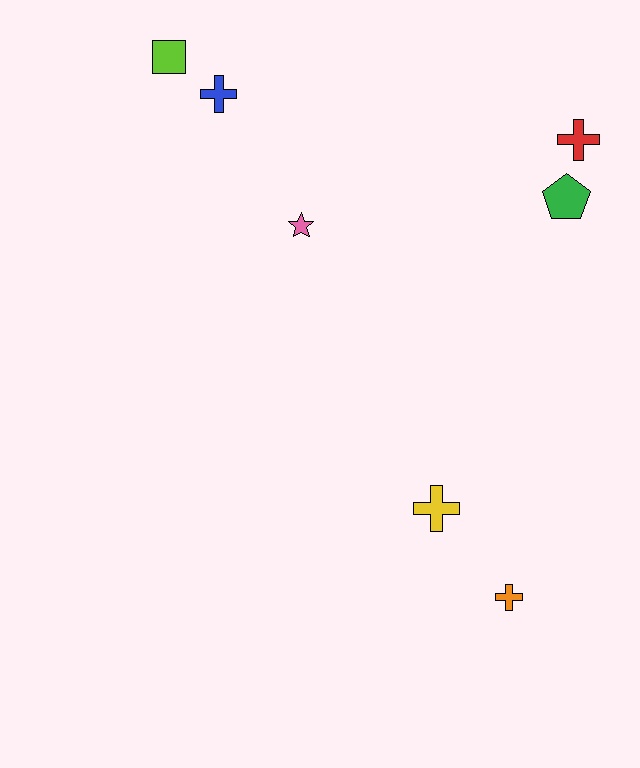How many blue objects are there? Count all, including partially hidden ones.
There is 1 blue object.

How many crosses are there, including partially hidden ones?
There are 4 crosses.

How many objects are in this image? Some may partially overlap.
There are 7 objects.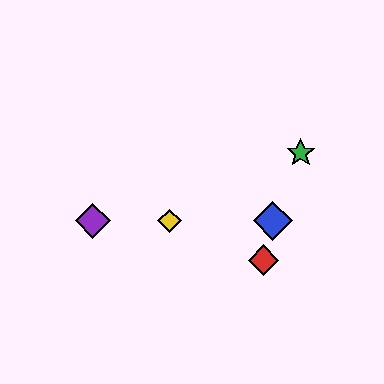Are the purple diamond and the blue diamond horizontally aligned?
Yes, both are at y≈221.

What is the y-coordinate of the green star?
The green star is at y≈153.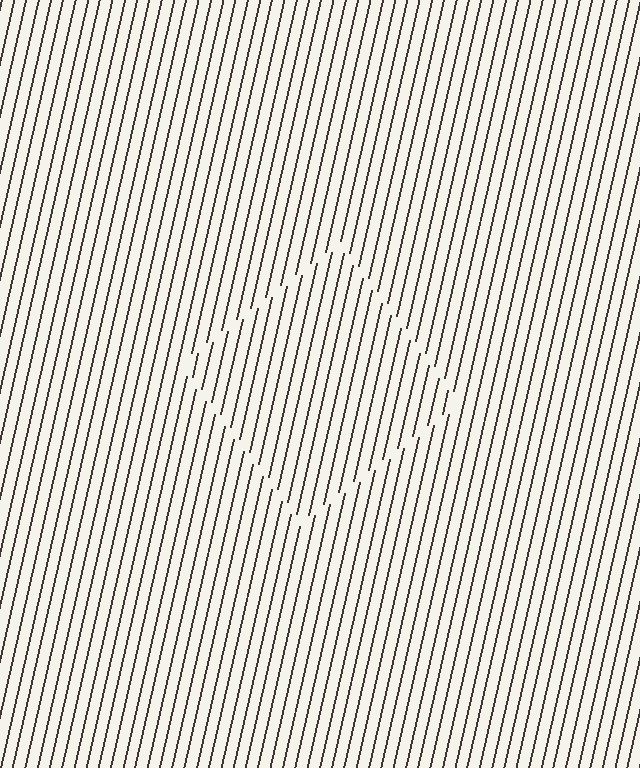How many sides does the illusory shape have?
4 sides — the line-ends trace a square.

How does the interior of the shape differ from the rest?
The interior of the shape contains the same grating, shifted by half a period — the contour is defined by the phase discontinuity where line-ends from the inner and outer gratings abut.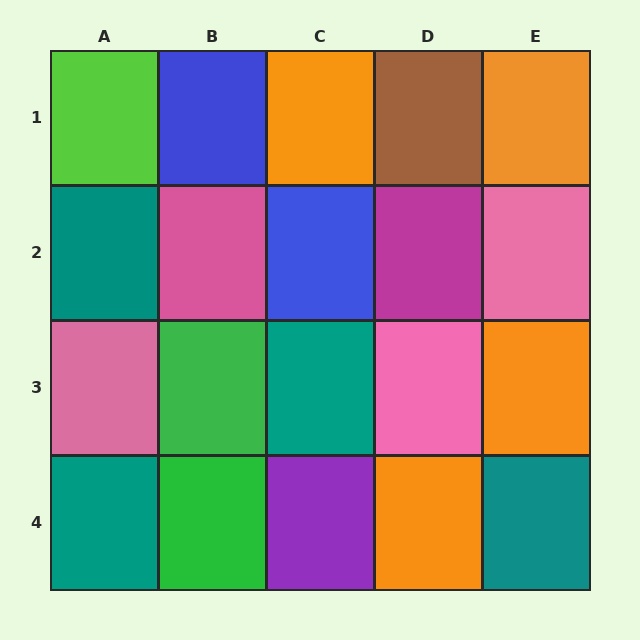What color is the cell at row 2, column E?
Pink.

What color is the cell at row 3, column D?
Pink.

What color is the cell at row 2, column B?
Pink.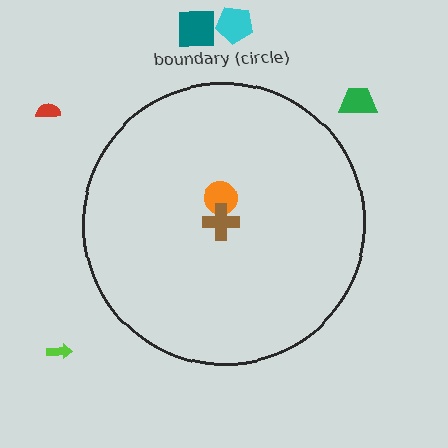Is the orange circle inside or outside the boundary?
Inside.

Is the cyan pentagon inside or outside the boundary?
Outside.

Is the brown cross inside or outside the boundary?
Inside.